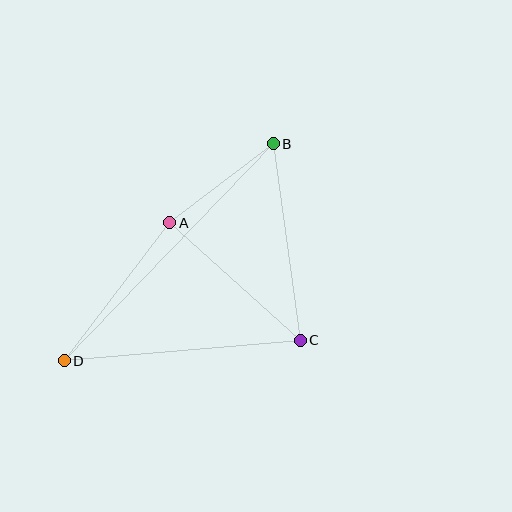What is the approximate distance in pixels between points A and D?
The distance between A and D is approximately 174 pixels.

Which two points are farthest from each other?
Points B and D are farthest from each other.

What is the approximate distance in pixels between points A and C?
The distance between A and C is approximately 175 pixels.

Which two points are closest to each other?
Points A and B are closest to each other.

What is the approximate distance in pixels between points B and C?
The distance between B and C is approximately 198 pixels.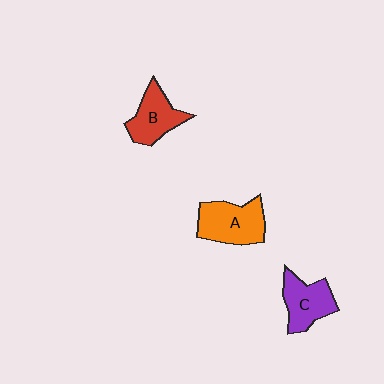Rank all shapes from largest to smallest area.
From largest to smallest: A (orange), C (purple), B (red).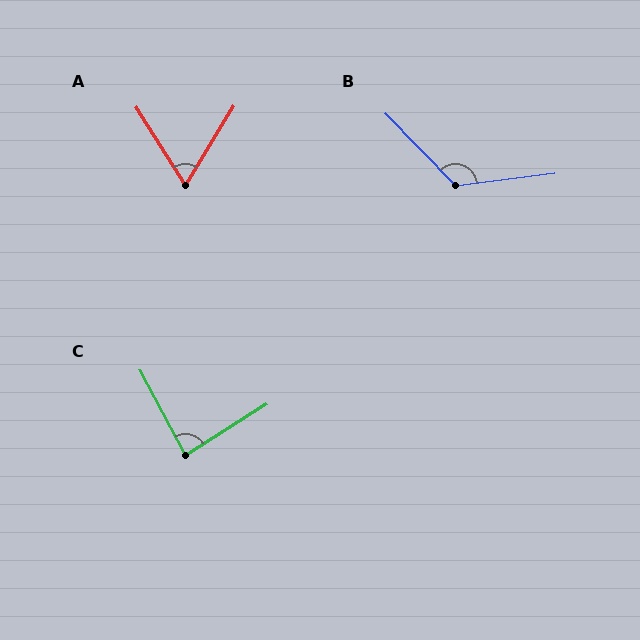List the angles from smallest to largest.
A (64°), C (86°), B (127°).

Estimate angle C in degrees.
Approximately 86 degrees.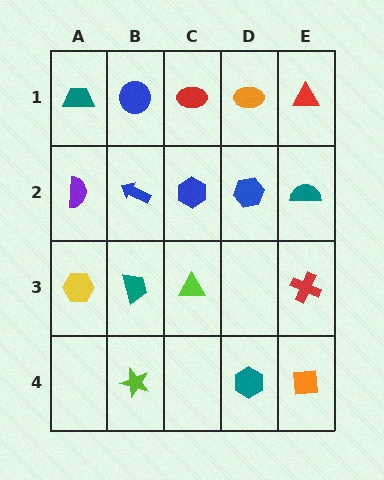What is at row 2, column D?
A blue hexagon.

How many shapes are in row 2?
5 shapes.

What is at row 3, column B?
A teal trapezoid.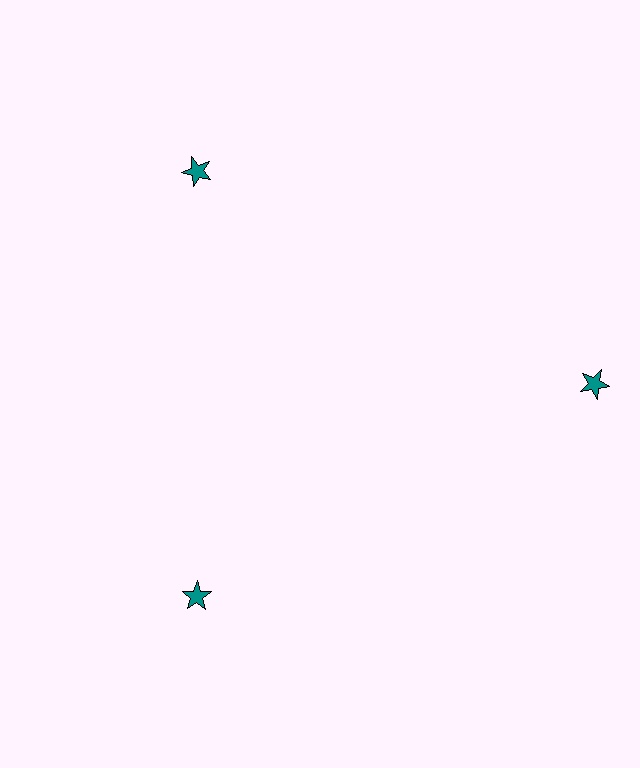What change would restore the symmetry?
The symmetry would be restored by moving it inward, back onto the ring so that all 3 stars sit at equal angles and equal distance from the center.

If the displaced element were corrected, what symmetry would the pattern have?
It would have 3-fold rotational symmetry — the pattern would map onto itself every 120 degrees.